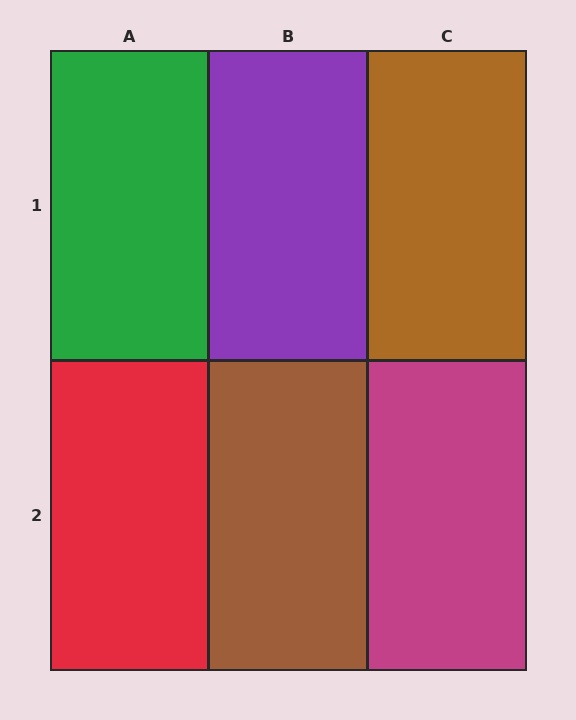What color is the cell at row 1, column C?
Brown.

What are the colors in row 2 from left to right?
Red, brown, magenta.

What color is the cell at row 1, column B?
Purple.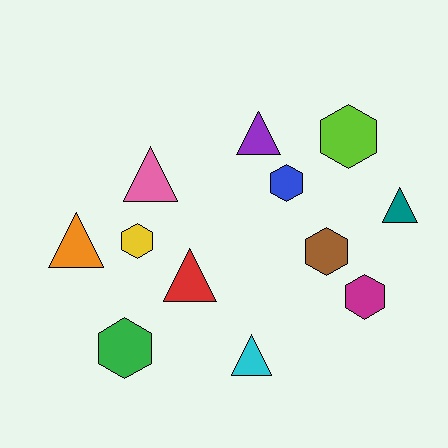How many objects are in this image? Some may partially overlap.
There are 12 objects.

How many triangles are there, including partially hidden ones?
There are 6 triangles.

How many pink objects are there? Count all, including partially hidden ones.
There is 1 pink object.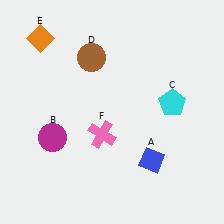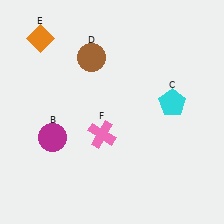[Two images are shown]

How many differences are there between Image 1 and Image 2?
There is 1 difference between the two images.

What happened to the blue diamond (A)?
The blue diamond (A) was removed in Image 2. It was in the bottom-right area of Image 1.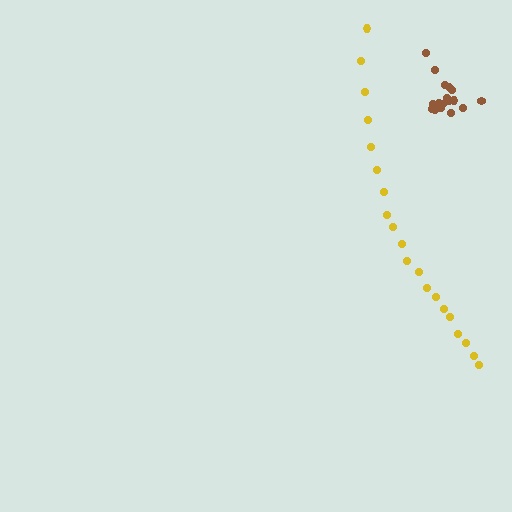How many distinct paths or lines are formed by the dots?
There are 2 distinct paths.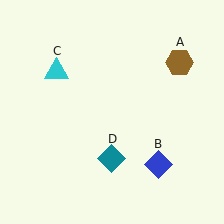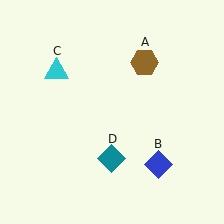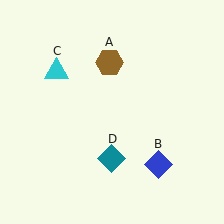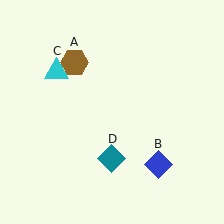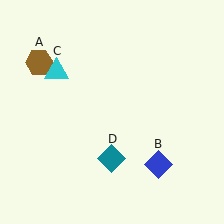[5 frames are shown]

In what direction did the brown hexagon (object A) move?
The brown hexagon (object A) moved left.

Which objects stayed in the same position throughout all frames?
Blue diamond (object B) and cyan triangle (object C) and teal diamond (object D) remained stationary.